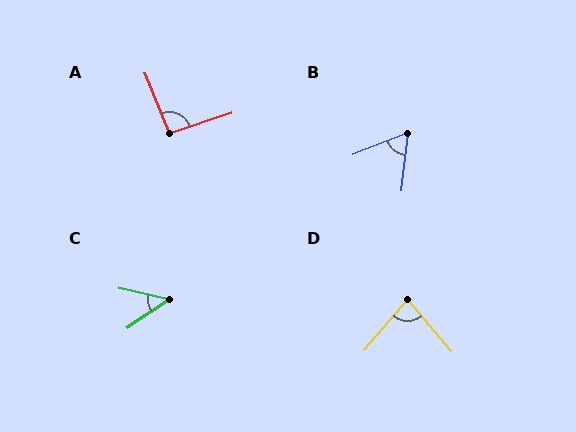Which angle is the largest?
A, at approximately 94 degrees.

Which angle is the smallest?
C, at approximately 47 degrees.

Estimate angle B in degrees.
Approximately 62 degrees.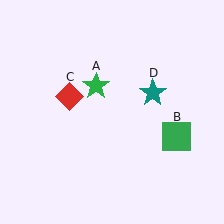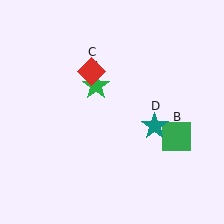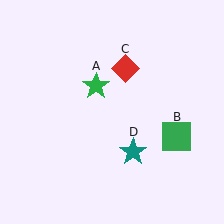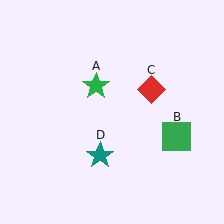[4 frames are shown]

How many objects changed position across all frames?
2 objects changed position: red diamond (object C), teal star (object D).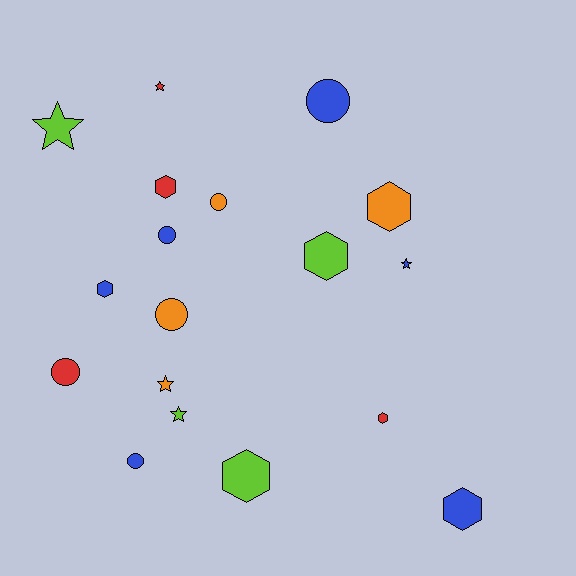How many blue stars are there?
There is 1 blue star.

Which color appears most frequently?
Blue, with 6 objects.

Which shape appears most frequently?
Hexagon, with 7 objects.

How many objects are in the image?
There are 18 objects.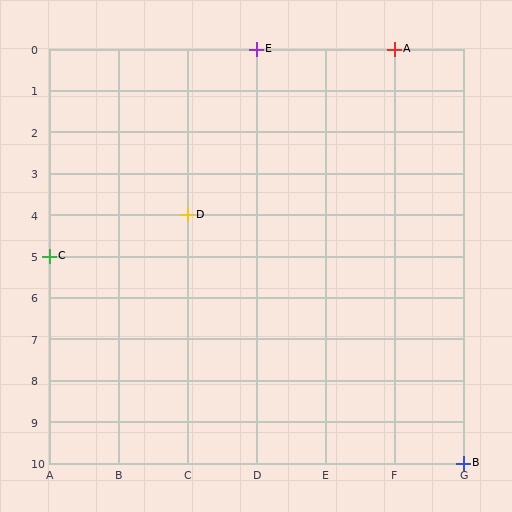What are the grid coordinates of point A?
Point A is at grid coordinates (F, 0).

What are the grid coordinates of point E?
Point E is at grid coordinates (D, 0).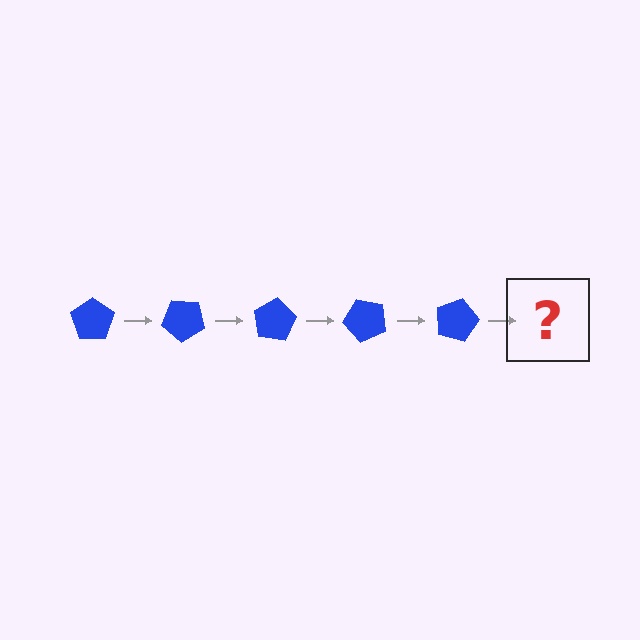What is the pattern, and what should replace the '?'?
The pattern is that the pentagon rotates 40 degrees each step. The '?' should be a blue pentagon rotated 200 degrees.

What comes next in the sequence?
The next element should be a blue pentagon rotated 200 degrees.